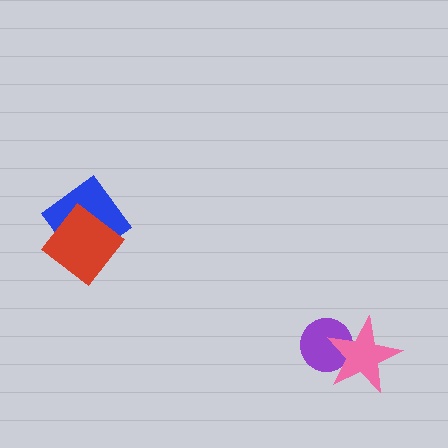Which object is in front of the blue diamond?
The red diamond is in front of the blue diamond.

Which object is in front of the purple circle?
The pink star is in front of the purple circle.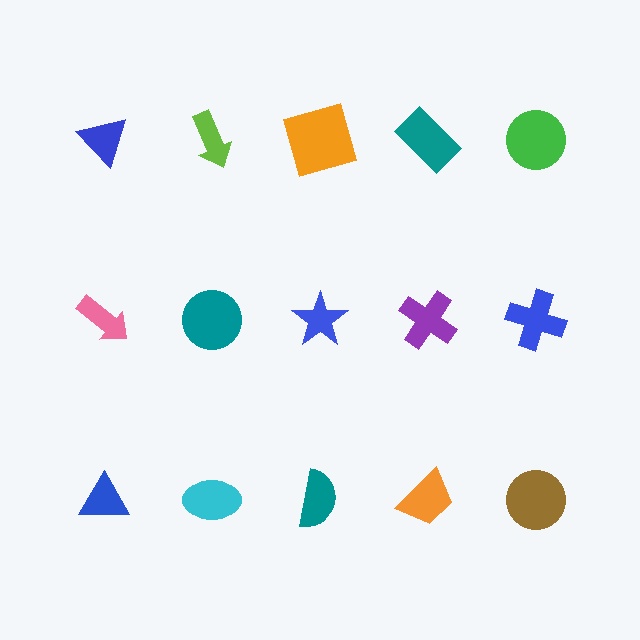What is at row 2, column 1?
A pink arrow.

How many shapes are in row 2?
5 shapes.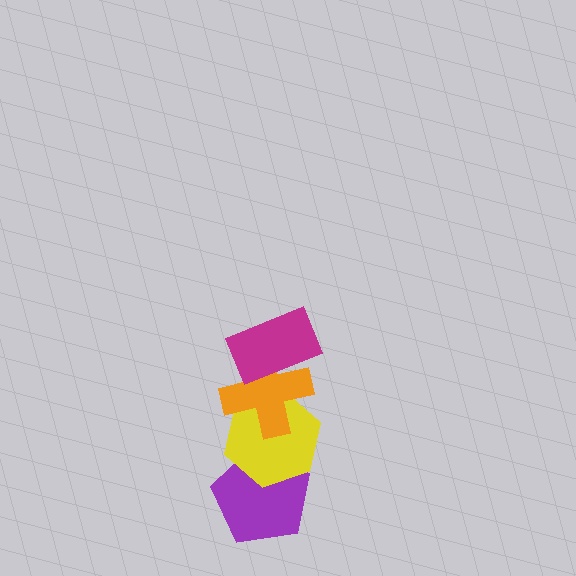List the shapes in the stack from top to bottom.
From top to bottom: the magenta rectangle, the orange cross, the yellow hexagon, the purple pentagon.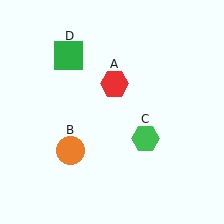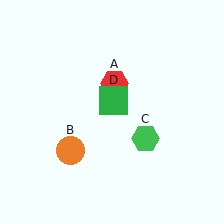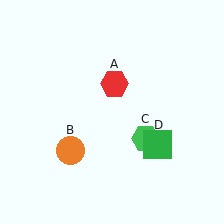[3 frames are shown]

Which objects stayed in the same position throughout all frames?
Red hexagon (object A) and orange circle (object B) and green hexagon (object C) remained stationary.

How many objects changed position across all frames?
1 object changed position: green square (object D).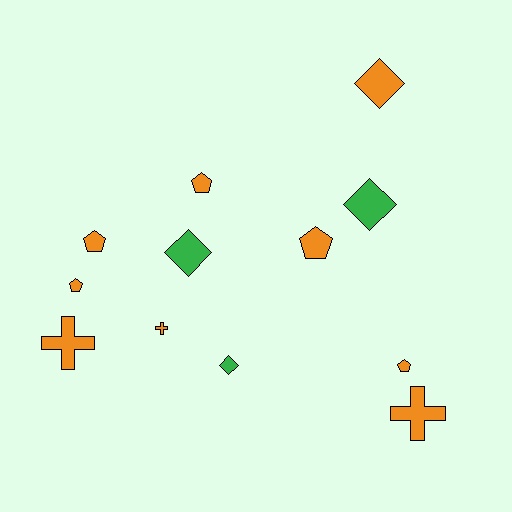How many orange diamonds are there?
There is 1 orange diamond.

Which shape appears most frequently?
Pentagon, with 5 objects.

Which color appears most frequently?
Orange, with 9 objects.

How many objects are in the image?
There are 12 objects.